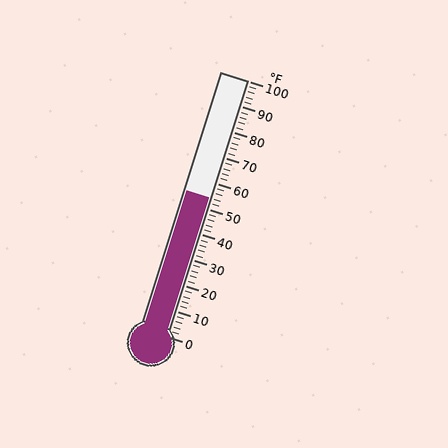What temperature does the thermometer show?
The thermometer shows approximately 54°F.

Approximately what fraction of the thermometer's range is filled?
The thermometer is filled to approximately 55% of its range.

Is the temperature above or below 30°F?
The temperature is above 30°F.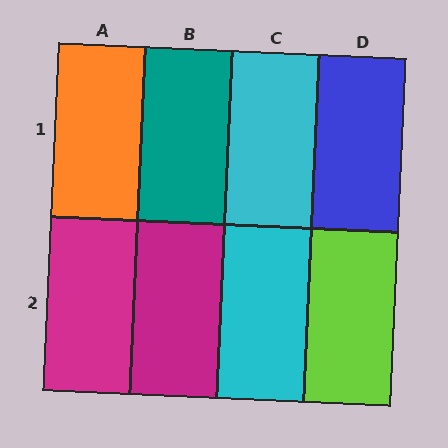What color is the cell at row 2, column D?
Lime.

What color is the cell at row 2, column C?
Cyan.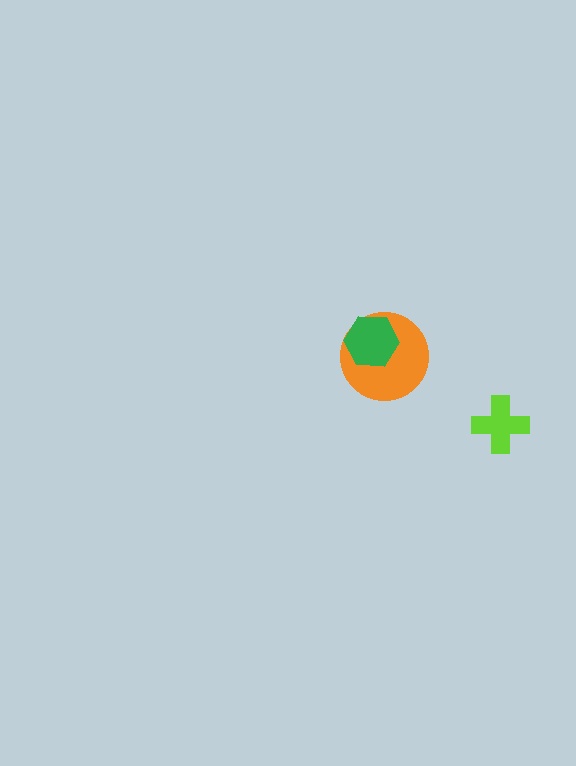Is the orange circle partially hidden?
Yes, it is partially covered by another shape.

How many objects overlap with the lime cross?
0 objects overlap with the lime cross.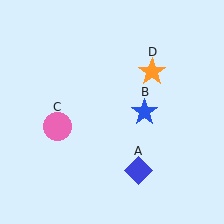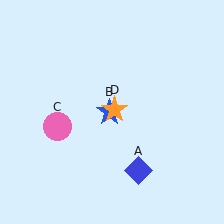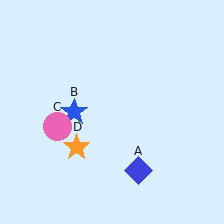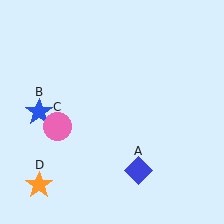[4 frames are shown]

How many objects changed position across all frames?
2 objects changed position: blue star (object B), orange star (object D).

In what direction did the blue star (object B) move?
The blue star (object B) moved left.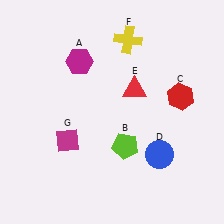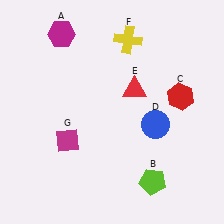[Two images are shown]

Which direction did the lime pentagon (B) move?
The lime pentagon (B) moved down.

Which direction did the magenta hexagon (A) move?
The magenta hexagon (A) moved up.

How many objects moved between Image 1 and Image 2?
3 objects moved between the two images.